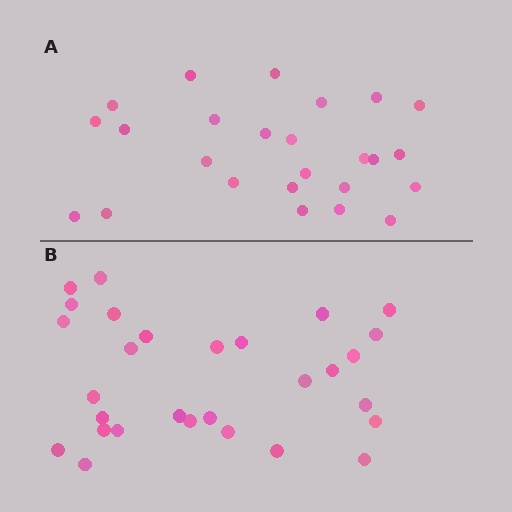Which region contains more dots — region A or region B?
Region B (the bottom region) has more dots.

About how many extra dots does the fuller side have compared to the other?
Region B has about 4 more dots than region A.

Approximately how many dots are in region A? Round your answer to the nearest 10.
About 20 dots. (The exact count is 25, which rounds to 20.)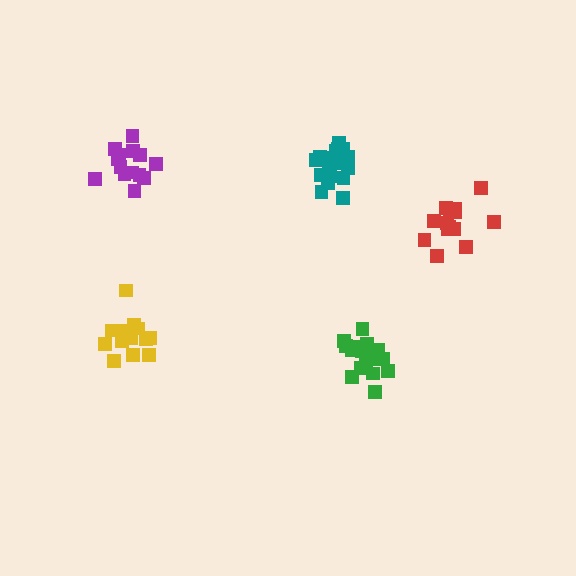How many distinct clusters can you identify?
There are 5 distinct clusters.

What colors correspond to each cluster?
The clusters are colored: yellow, red, green, teal, purple.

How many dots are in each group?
Group 1: 14 dots, Group 2: 14 dots, Group 3: 18 dots, Group 4: 19 dots, Group 5: 14 dots (79 total).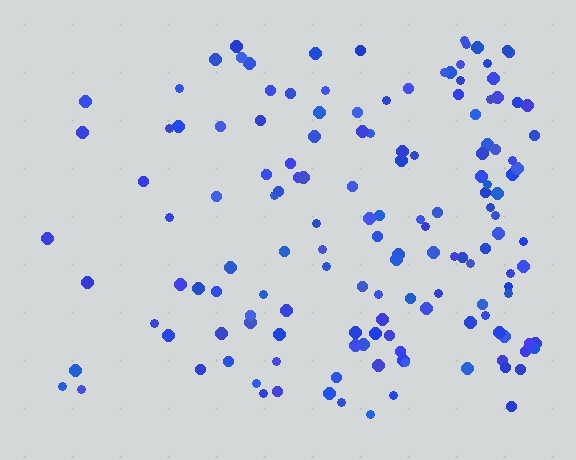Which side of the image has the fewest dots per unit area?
The left.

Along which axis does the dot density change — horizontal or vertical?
Horizontal.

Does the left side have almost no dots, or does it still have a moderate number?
Still a moderate number, just noticeably fewer than the right.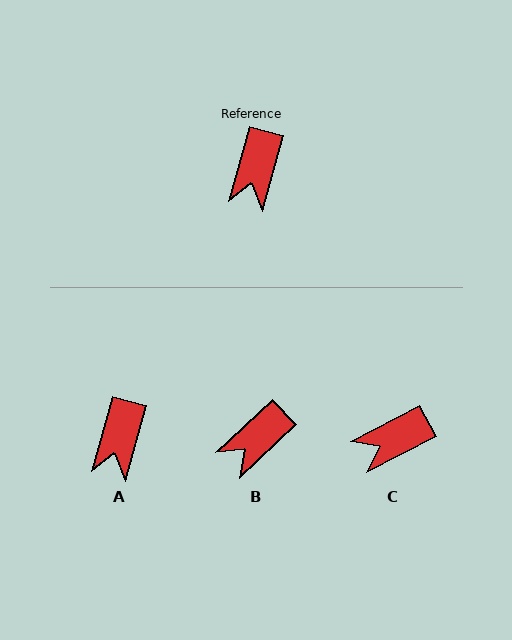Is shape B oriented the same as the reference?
No, it is off by about 31 degrees.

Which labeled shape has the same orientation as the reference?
A.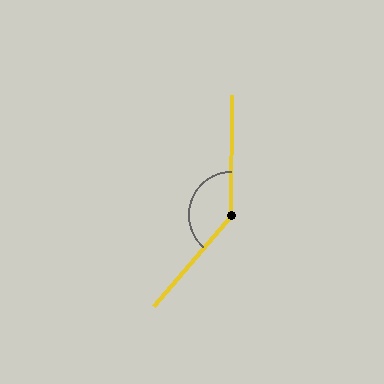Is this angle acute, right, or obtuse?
It is obtuse.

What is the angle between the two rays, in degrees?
Approximately 140 degrees.